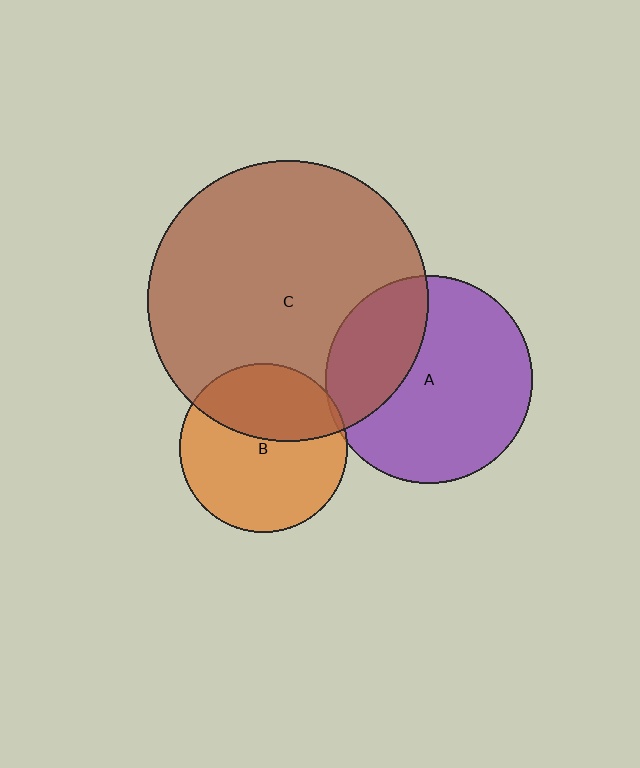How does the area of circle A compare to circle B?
Approximately 1.5 times.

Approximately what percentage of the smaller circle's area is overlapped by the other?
Approximately 5%.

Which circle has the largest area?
Circle C (brown).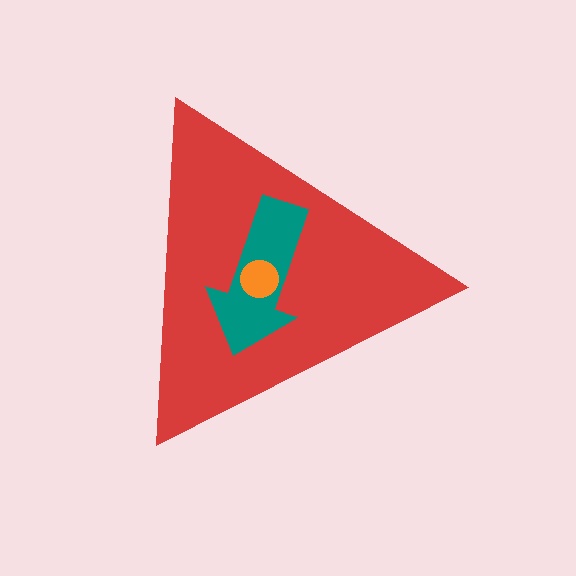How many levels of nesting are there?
3.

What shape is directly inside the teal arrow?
The orange circle.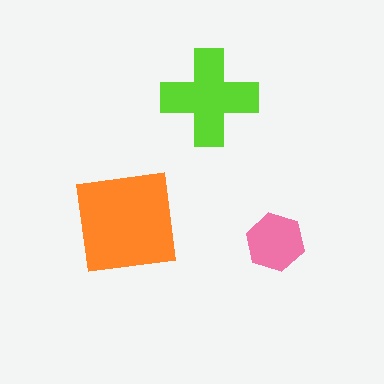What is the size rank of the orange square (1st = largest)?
1st.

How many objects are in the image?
There are 3 objects in the image.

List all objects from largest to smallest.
The orange square, the lime cross, the pink hexagon.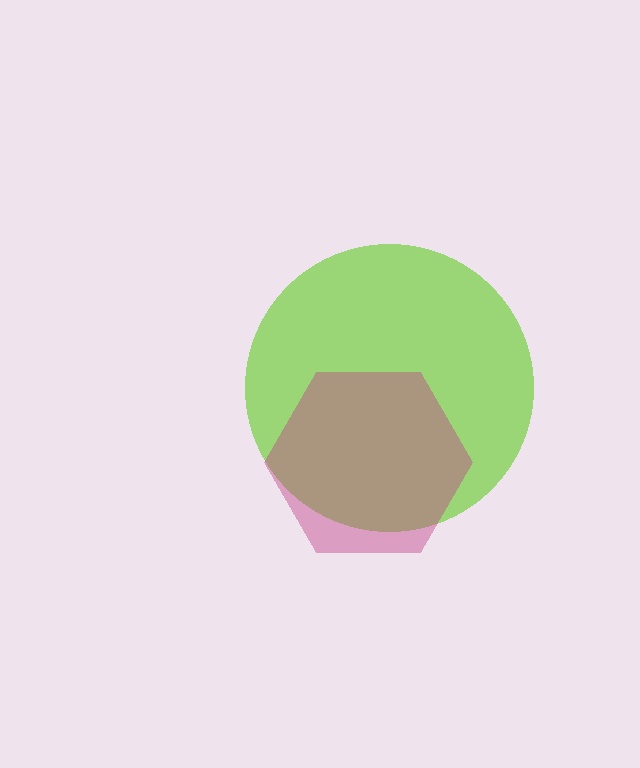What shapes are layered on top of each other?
The layered shapes are: a lime circle, a magenta hexagon.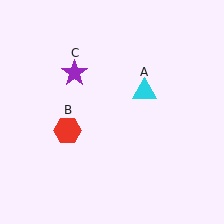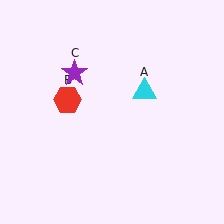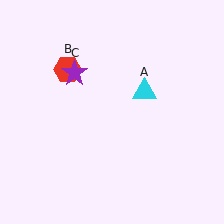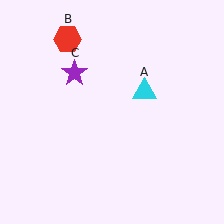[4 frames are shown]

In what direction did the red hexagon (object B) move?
The red hexagon (object B) moved up.